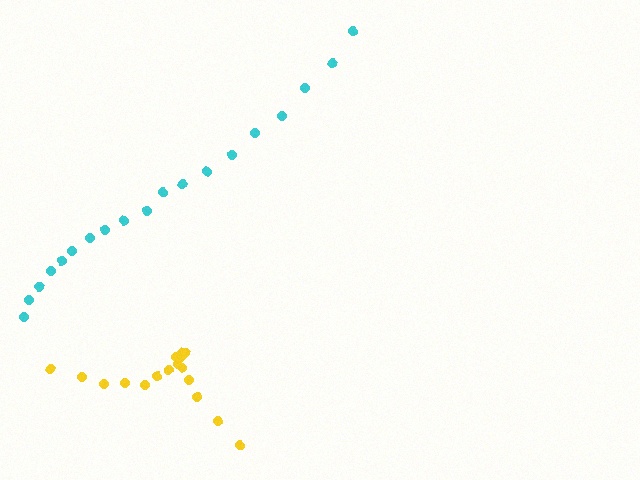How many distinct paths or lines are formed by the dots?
There are 2 distinct paths.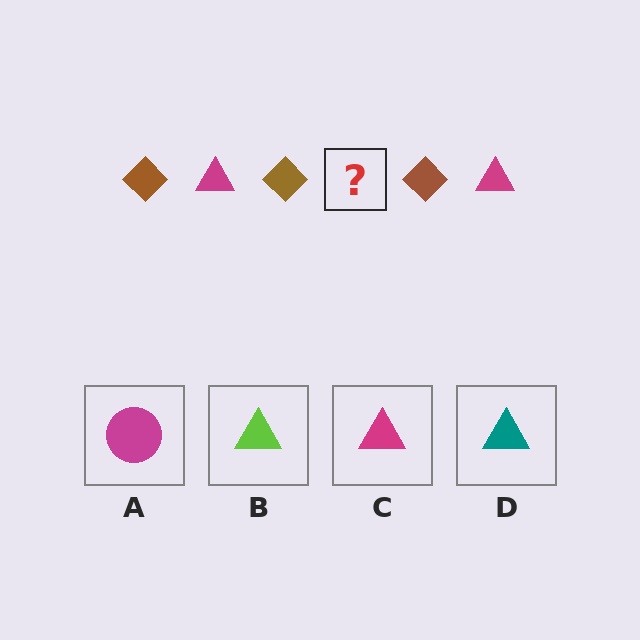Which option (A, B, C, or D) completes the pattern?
C.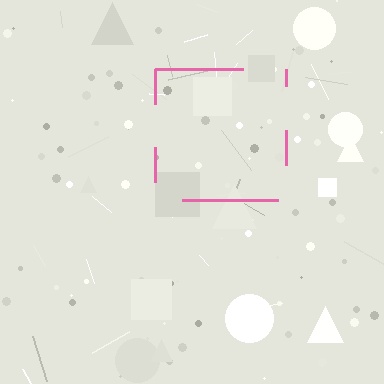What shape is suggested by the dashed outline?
The dashed outline suggests a square.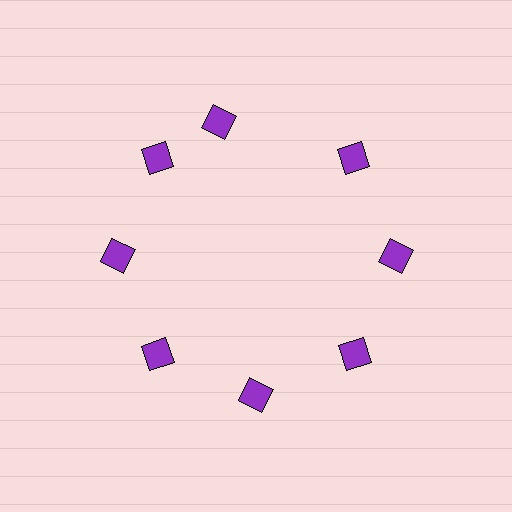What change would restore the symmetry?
The symmetry would be restored by rotating it back into even spacing with its neighbors so that all 8 squares sit at equal angles and equal distance from the center.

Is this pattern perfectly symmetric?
No. The 8 purple squares are arranged in a ring, but one element near the 12 o'clock position is rotated out of alignment along the ring, breaking the 8-fold rotational symmetry.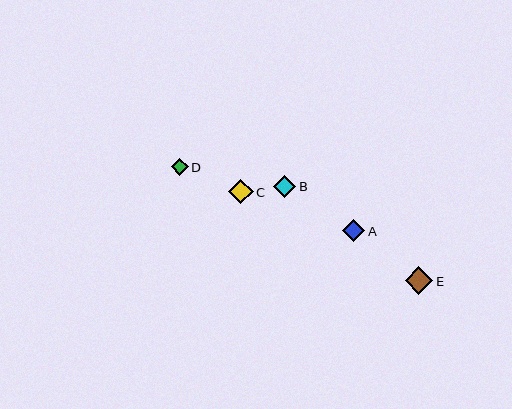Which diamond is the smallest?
Diamond D is the smallest with a size of approximately 17 pixels.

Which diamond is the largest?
Diamond E is the largest with a size of approximately 28 pixels.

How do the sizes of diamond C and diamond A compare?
Diamond C and diamond A are approximately the same size.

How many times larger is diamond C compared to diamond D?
Diamond C is approximately 1.4 times the size of diamond D.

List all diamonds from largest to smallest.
From largest to smallest: E, C, A, B, D.